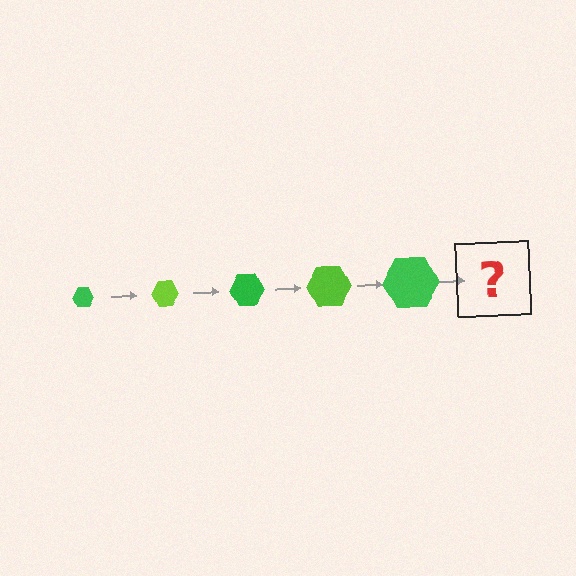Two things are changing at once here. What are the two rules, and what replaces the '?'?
The two rules are that the hexagon grows larger each step and the color cycles through green and lime. The '?' should be a lime hexagon, larger than the previous one.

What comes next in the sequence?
The next element should be a lime hexagon, larger than the previous one.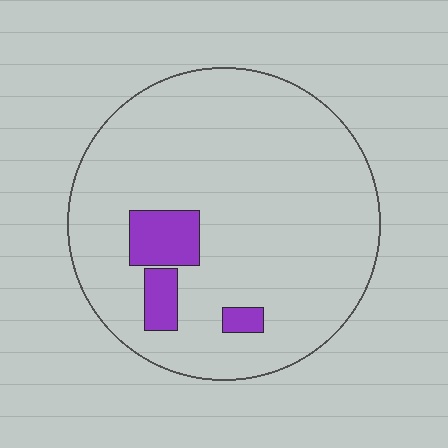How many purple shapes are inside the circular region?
3.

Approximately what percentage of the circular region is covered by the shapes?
Approximately 10%.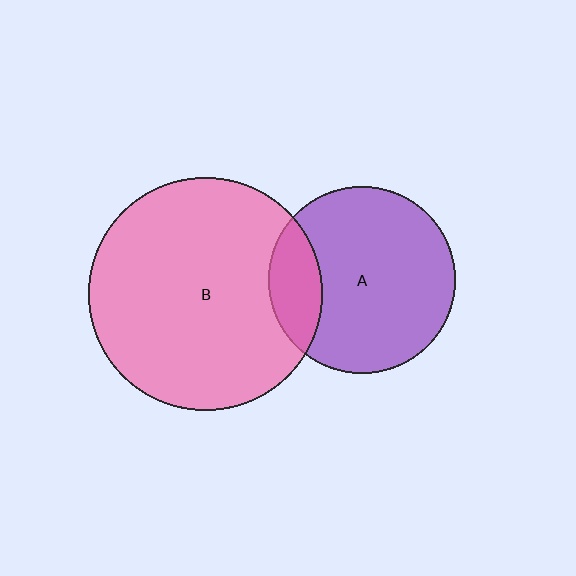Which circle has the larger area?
Circle B (pink).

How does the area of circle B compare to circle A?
Approximately 1.6 times.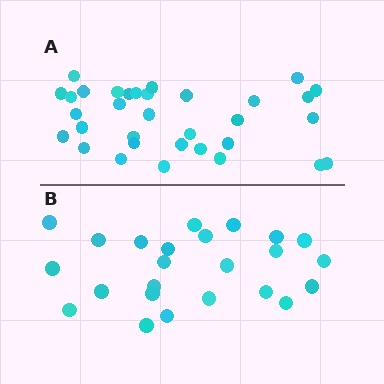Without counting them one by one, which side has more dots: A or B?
Region A (the top region) has more dots.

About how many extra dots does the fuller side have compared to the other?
Region A has roughly 8 or so more dots than region B.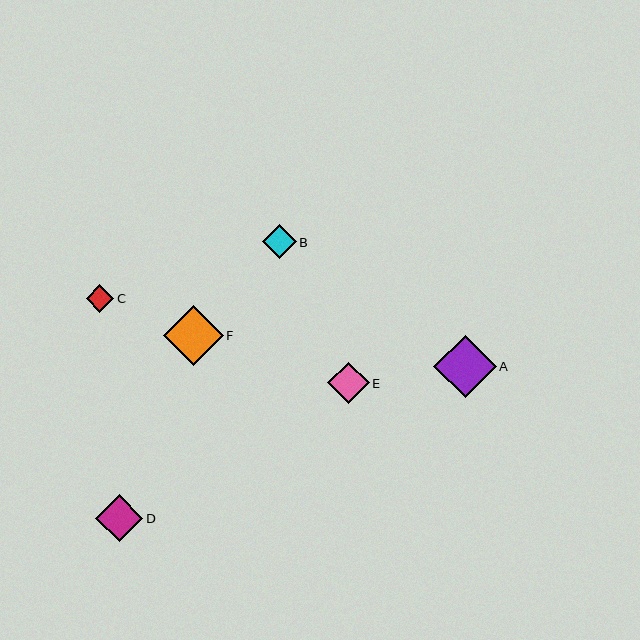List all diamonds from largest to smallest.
From largest to smallest: A, F, D, E, B, C.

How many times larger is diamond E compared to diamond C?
Diamond E is approximately 1.5 times the size of diamond C.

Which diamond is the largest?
Diamond A is the largest with a size of approximately 62 pixels.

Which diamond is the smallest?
Diamond C is the smallest with a size of approximately 27 pixels.